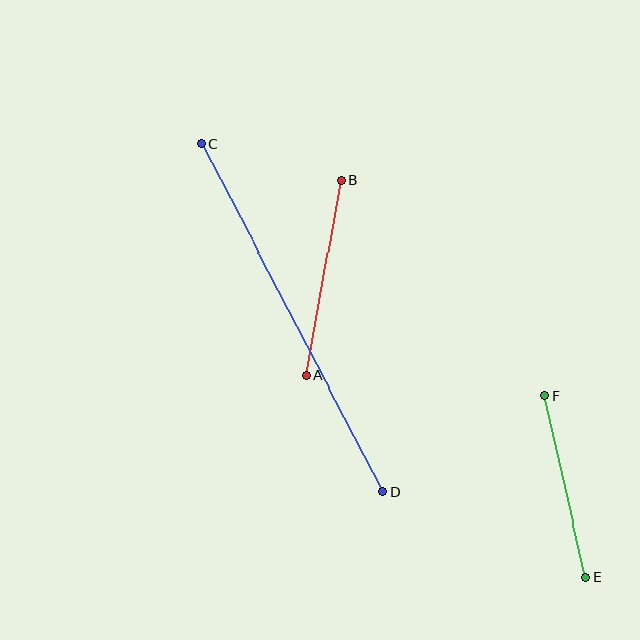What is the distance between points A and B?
The distance is approximately 198 pixels.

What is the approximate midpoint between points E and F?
The midpoint is at approximately (566, 486) pixels.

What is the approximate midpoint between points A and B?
The midpoint is at approximately (323, 278) pixels.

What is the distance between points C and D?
The distance is approximately 392 pixels.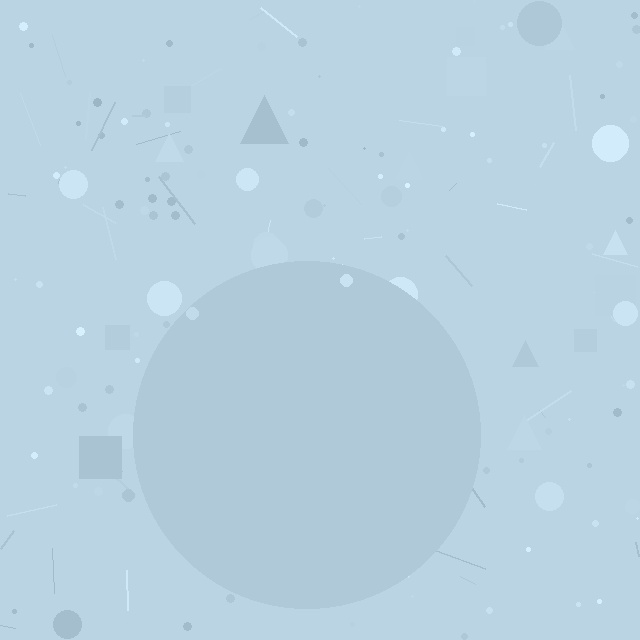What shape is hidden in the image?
A circle is hidden in the image.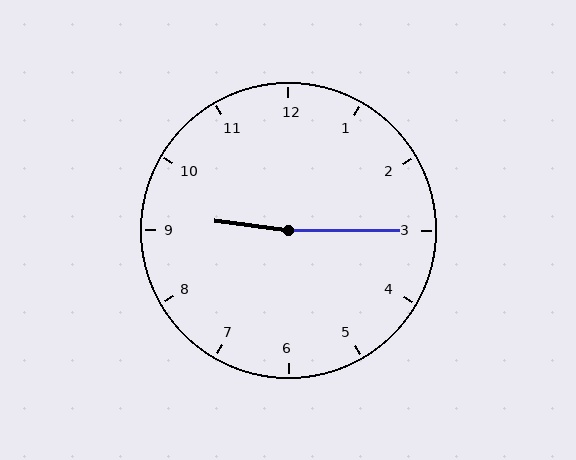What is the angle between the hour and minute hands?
Approximately 172 degrees.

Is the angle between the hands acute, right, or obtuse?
It is obtuse.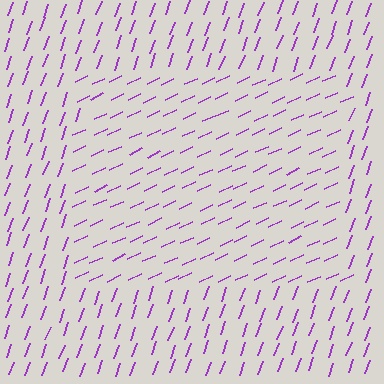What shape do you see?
I see a rectangle.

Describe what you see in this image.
The image is filled with small purple line segments. A rectangle region in the image has lines oriented differently from the surrounding lines, creating a visible texture boundary.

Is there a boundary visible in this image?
Yes, there is a texture boundary formed by a change in line orientation.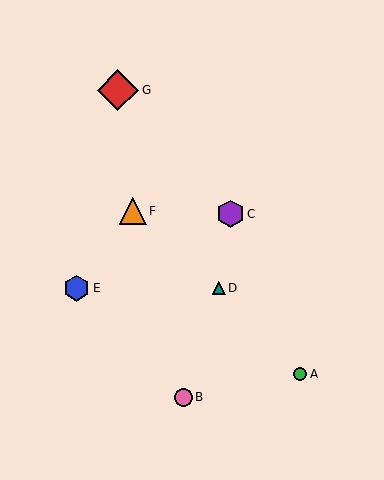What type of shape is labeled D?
Shape D is a teal triangle.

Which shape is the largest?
The red diamond (labeled G) is the largest.